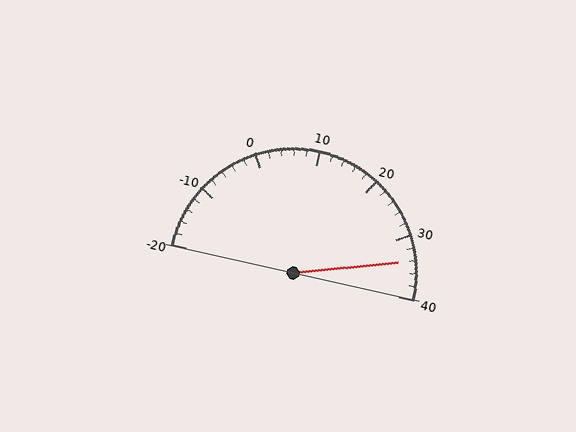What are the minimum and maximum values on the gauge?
The gauge ranges from -20 to 40.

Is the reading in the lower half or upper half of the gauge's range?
The reading is in the upper half of the range (-20 to 40).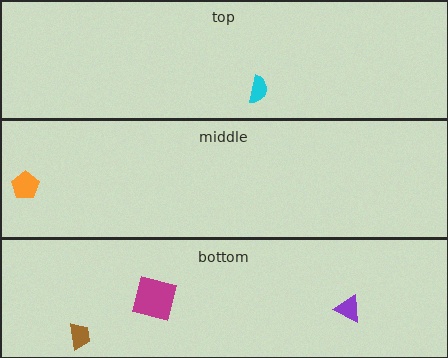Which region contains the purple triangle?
The bottom region.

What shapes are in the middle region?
The orange pentagon.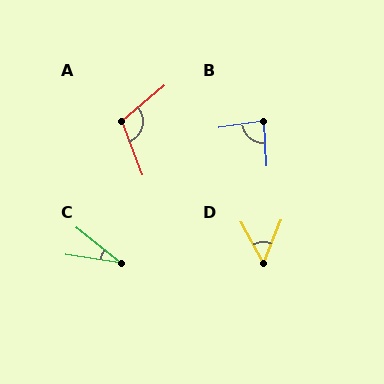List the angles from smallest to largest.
C (30°), D (49°), B (85°), A (109°).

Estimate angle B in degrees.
Approximately 85 degrees.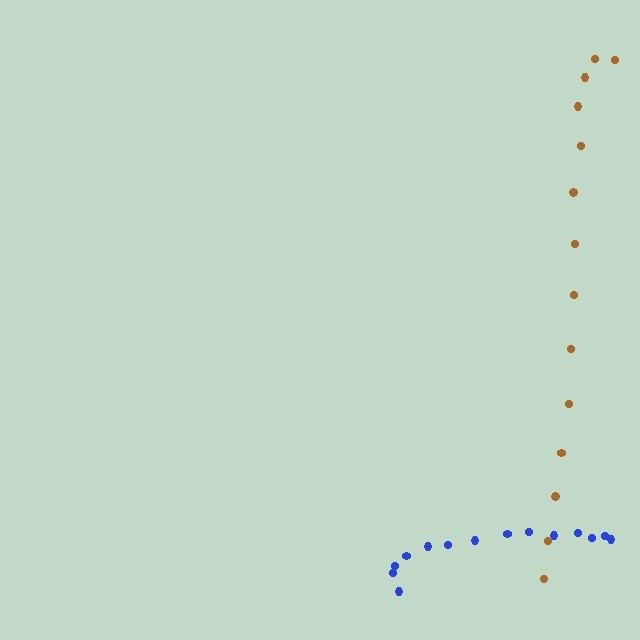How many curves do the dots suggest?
There are 2 distinct paths.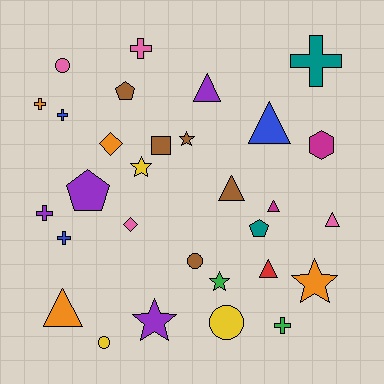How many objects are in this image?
There are 30 objects.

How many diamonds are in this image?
There are 2 diamonds.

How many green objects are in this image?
There are 2 green objects.